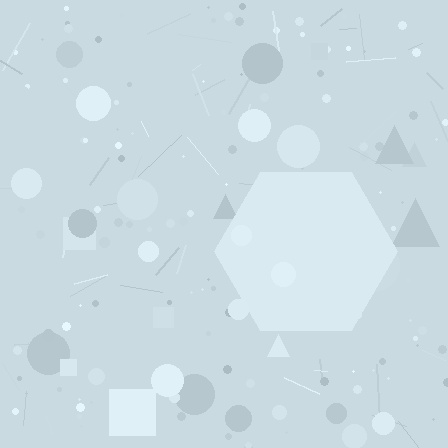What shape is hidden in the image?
A hexagon is hidden in the image.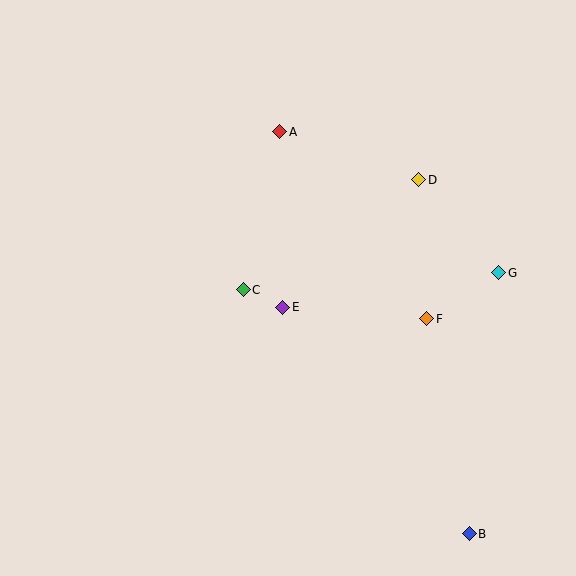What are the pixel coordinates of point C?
Point C is at (243, 290).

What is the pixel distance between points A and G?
The distance between A and G is 260 pixels.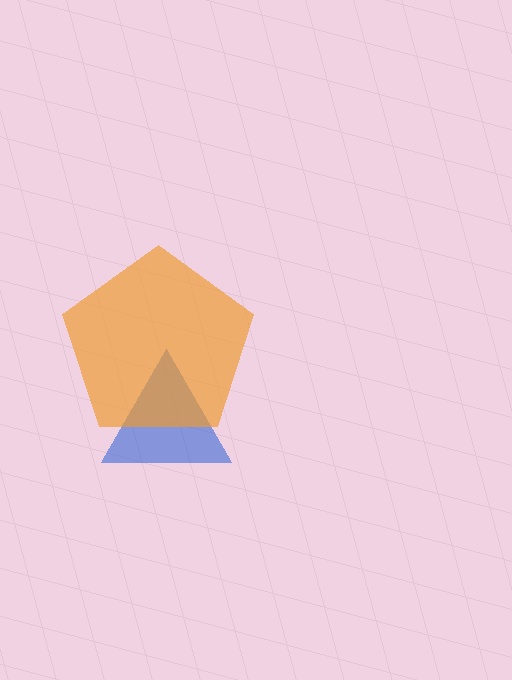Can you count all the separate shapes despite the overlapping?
Yes, there are 2 separate shapes.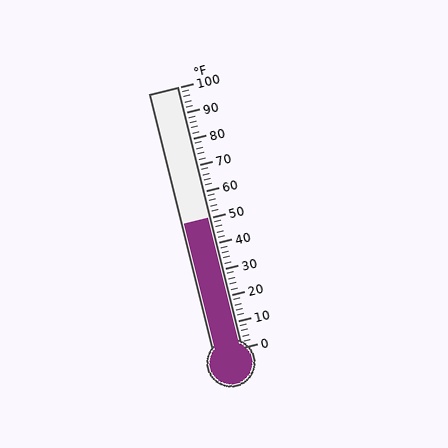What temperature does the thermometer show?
The thermometer shows approximately 50°F.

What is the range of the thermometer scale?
The thermometer scale ranges from 0°F to 100°F.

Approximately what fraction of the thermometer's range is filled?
The thermometer is filled to approximately 50% of its range.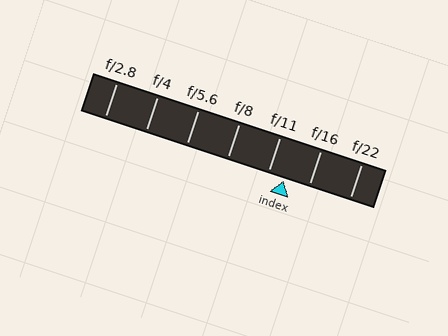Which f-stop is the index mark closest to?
The index mark is closest to f/11.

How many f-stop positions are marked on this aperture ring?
There are 7 f-stop positions marked.